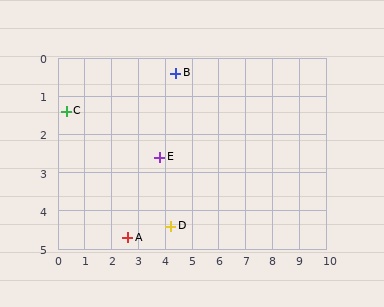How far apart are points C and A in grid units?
Points C and A are about 4.0 grid units apart.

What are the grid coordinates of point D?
Point D is at approximately (4.2, 4.4).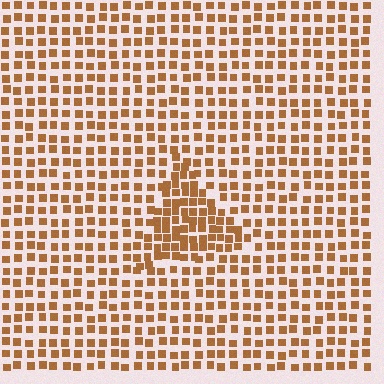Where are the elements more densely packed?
The elements are more densely packed inside the triangle boundary.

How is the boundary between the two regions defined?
The boundary is defined by a change in element density (approximately 1.8x ratio). All elements are the same color, size, and shape.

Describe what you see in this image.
The image contains small brown elements arranged at two different densities. A triangle-shaped region is visible where the elements are more densely packed than the surrounding area.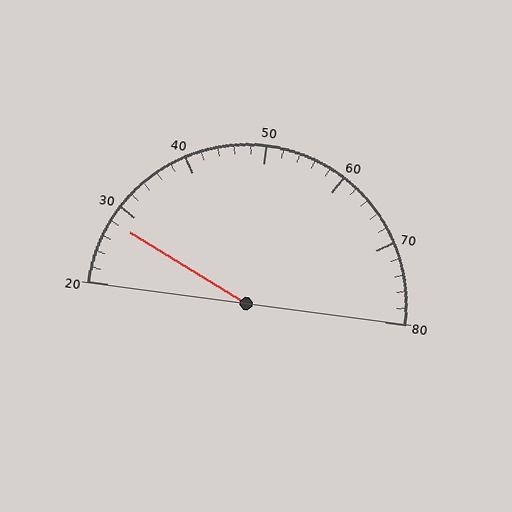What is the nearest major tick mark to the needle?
The nearest major tick mark is 30.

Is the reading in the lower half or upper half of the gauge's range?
The reading is in the lower half of the range (20 to 80).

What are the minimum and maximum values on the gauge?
The gauge ranges from 20 to 80.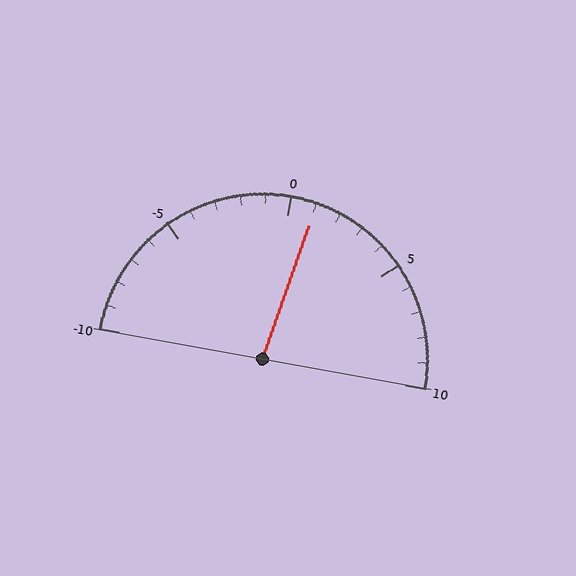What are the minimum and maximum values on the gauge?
The gauge ranges from -10 to 10.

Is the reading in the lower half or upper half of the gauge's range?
The reading is in the upper half of the range (-10 to 10).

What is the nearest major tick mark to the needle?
The nearest major tick mark is 0.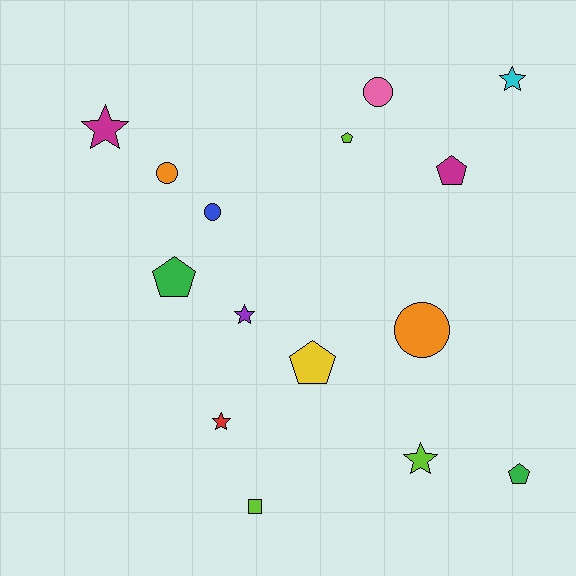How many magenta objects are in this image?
There are 2 magenta objects.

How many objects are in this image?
There are 15 objects.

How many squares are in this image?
There is 1 square.